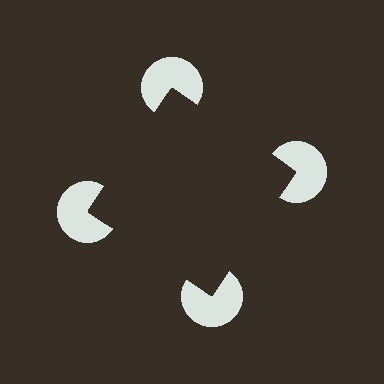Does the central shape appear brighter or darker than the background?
It typically appears slightly darker than the background, even though no actual brightness change is drawn.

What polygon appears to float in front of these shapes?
An illusory square — its edges are inferred from the aligned wedge cuts in the pac-man discs, not physically drawn.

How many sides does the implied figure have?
4 sides.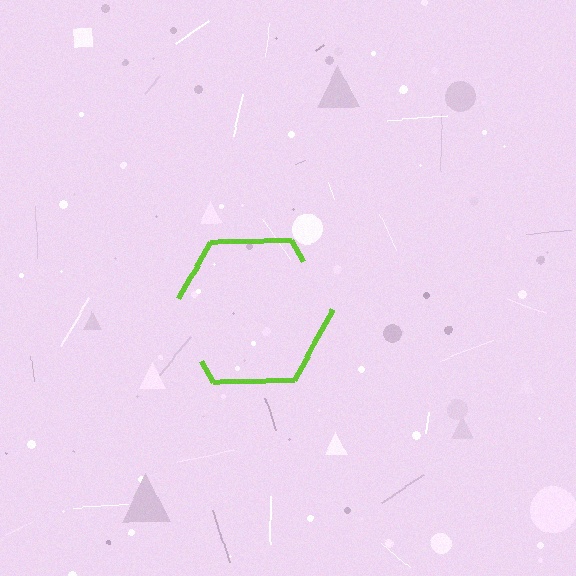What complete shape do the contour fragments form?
The contour fragments form a hexagon.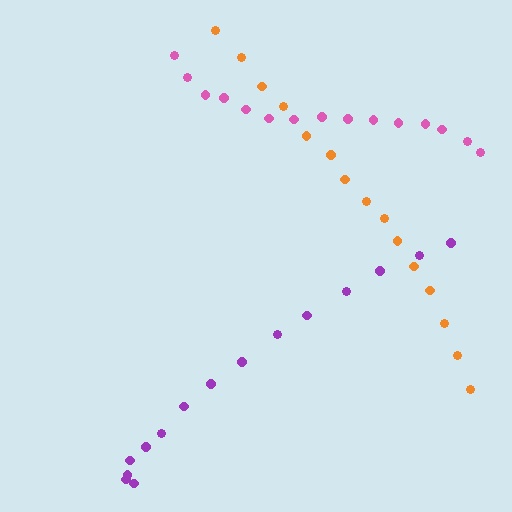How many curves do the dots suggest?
There are 3 distinct paths.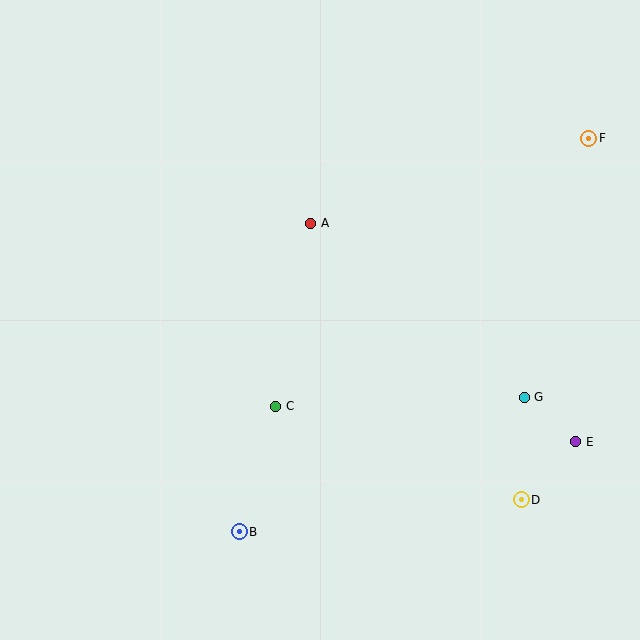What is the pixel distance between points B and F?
The distance between B and F is 526 pixels.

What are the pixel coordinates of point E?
Point E is at (576, 442).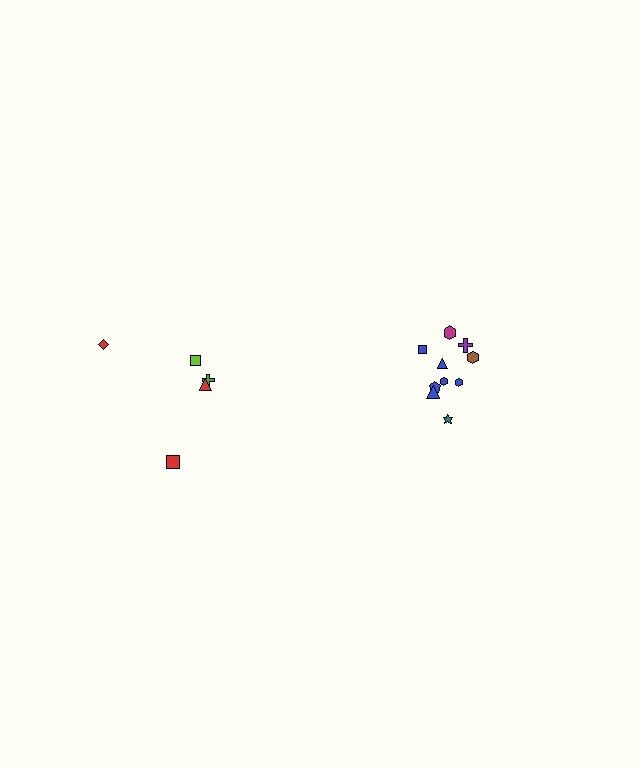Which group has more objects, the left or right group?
The right group.